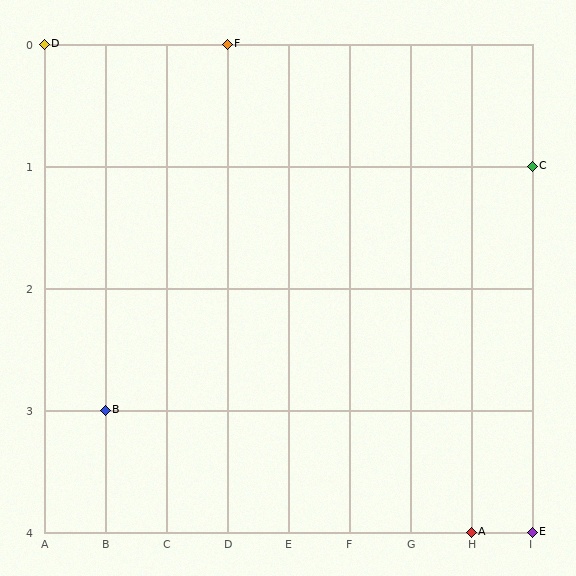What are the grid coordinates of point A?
Point A is at grid coordinates (H, 4).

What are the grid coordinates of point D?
Point D is at grid coordinates (A, 0).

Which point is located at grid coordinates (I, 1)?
Point C is at (I, 1).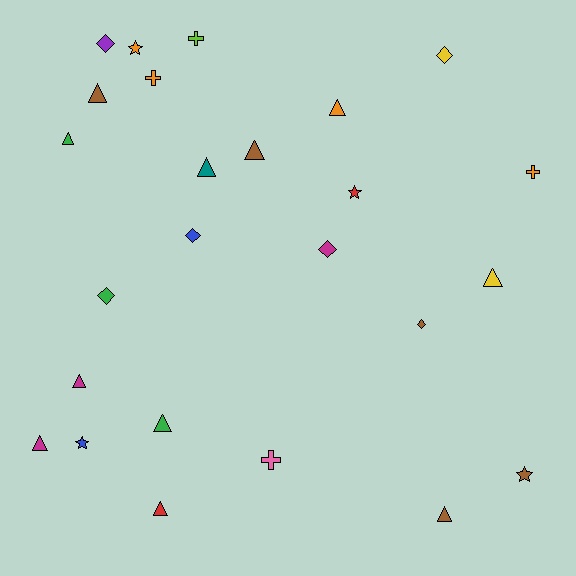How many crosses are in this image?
There are 4 crosses.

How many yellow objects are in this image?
There are 2 yellow objects.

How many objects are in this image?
There are 25 objects.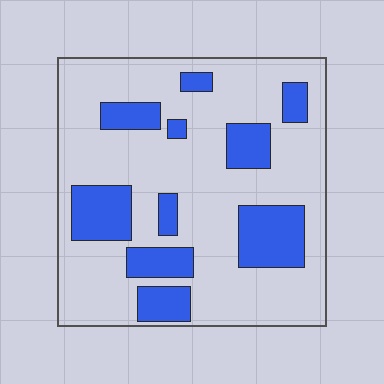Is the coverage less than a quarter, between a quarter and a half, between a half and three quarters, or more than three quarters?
Between a quarter and a half.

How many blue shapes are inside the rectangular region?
10.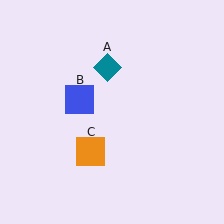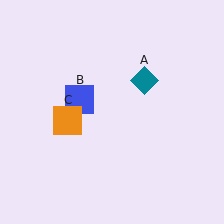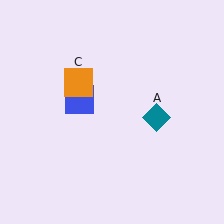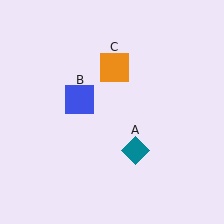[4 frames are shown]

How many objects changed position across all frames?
2 objects changed position: teal diamond (object A), orange square (object C).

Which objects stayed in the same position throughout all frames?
Blue square (object B) remained stationary.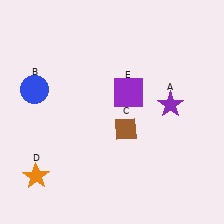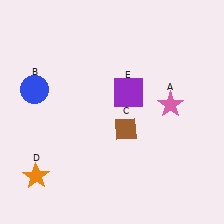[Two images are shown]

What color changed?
The star (A) changed from purple in Image 1 to pink in Image 2.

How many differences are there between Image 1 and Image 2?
There is 1 difference between the two images.